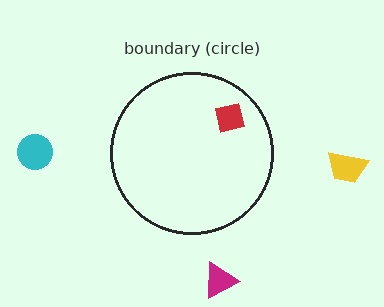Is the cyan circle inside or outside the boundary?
Outside.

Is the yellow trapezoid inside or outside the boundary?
Outside.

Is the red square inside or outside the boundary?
Inside.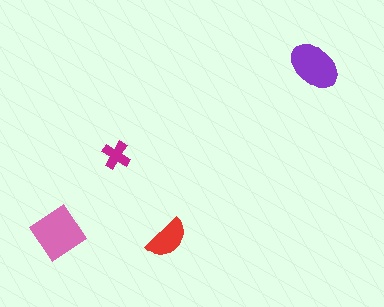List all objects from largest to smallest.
The pink diamond, the purple ellipse, the red semicircle, the magenta cross.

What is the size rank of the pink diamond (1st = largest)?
1st.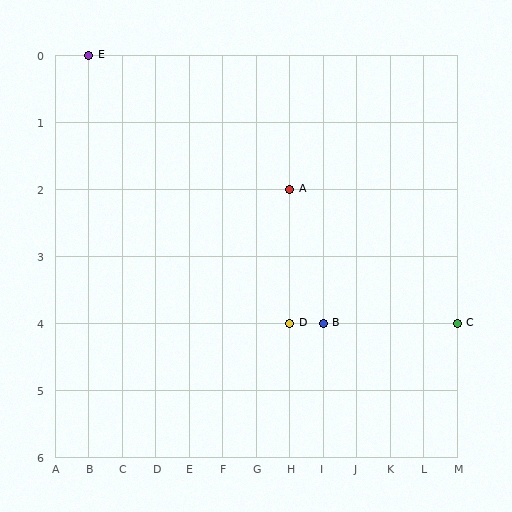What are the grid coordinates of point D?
Point D is at grid coordinates (H, 4).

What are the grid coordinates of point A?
Point A is at grid coordinates (H, 2).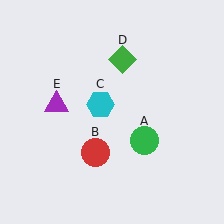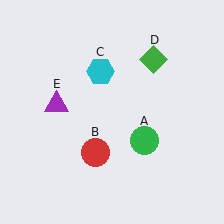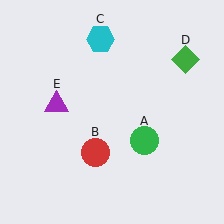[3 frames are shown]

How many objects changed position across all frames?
2 objects changed position: cyan hexagon (object C), green diamond (object D).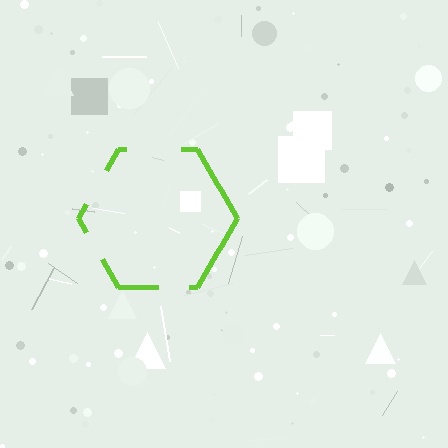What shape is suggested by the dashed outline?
The dashed outline suggests a hexagon.